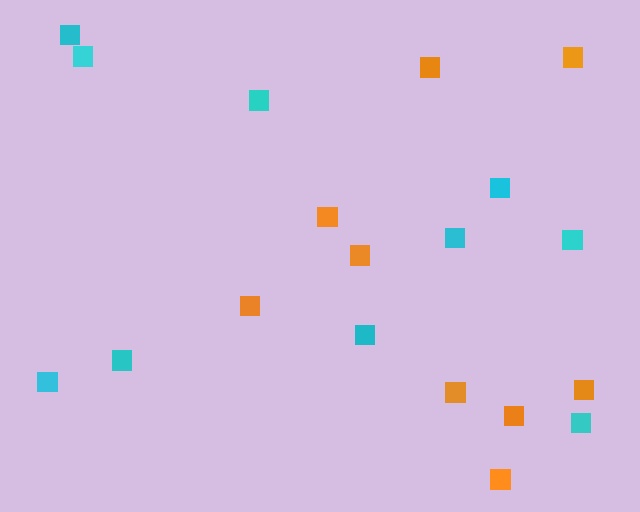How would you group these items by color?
There are 2 groups: one group of cyan squares (10) and one group of orange squares (9).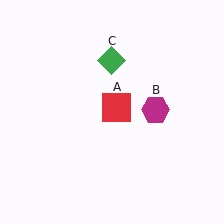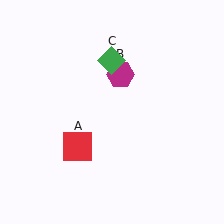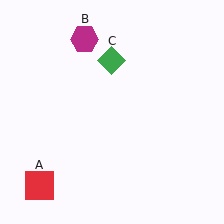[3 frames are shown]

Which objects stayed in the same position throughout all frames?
Green diamond (object C) remained stationary.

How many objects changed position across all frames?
2 objects changed position: red square (object A), magenta hexagon (object B).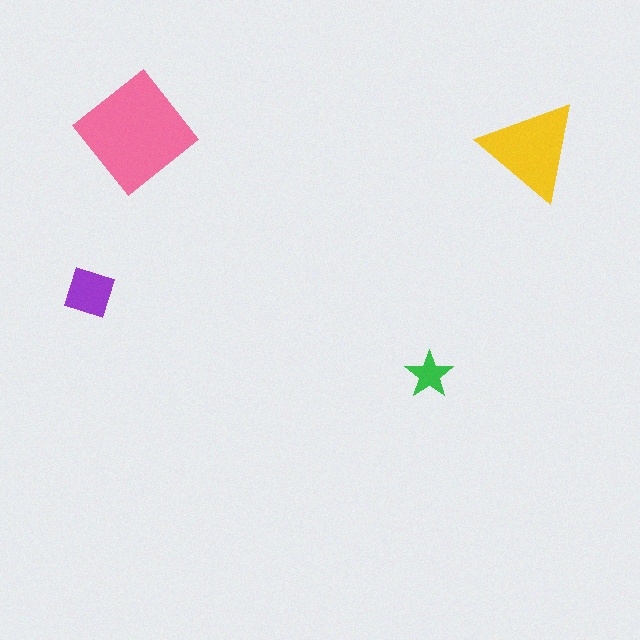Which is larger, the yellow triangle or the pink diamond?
The pink diamond.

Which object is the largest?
The pink diamond.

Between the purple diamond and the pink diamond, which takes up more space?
The pink diamond.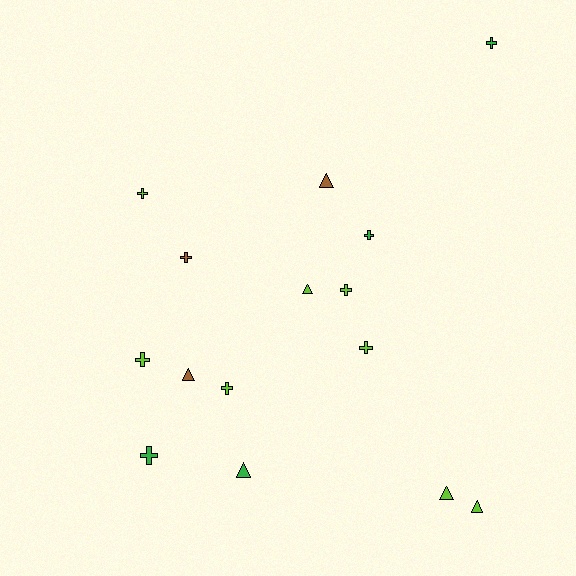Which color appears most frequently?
Lime, with 8 objects.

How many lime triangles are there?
There are 3 lime triangles.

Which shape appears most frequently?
Cross, with 9 objects.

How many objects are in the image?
There are 15 objects.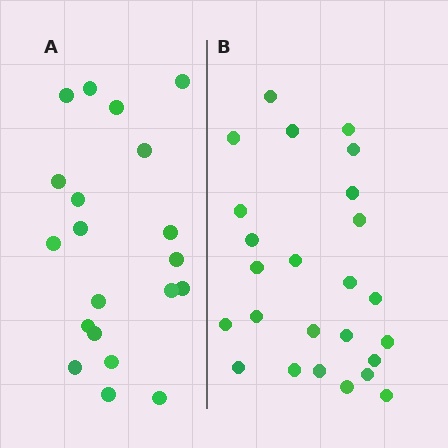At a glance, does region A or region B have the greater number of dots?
Region B (the right region) has more dots.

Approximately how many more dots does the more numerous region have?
Region B has about 5 more dots than region A.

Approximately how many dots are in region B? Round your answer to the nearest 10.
About 20 dots. (The exact count is 25, which rounds to 20.)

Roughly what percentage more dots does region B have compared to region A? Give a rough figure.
About 25% more.